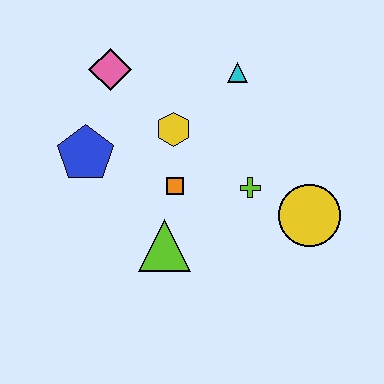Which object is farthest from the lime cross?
The pink diamond is farthest from the lime cross.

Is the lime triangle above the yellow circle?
No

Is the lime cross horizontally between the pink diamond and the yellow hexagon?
No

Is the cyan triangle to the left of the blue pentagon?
No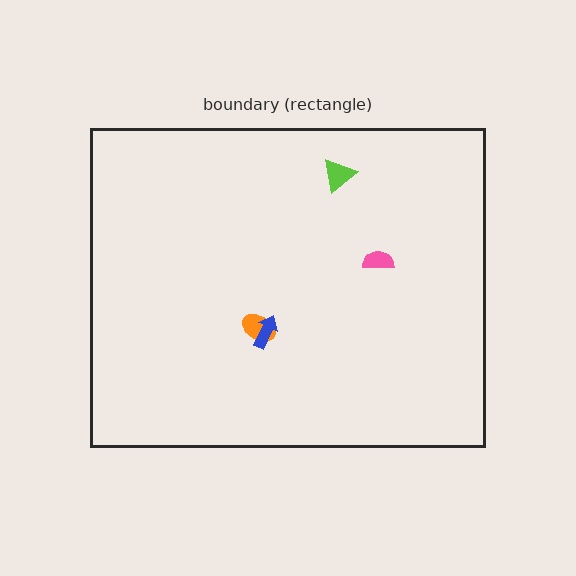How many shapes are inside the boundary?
4 inside, 0 outside.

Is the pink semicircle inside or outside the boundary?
Inside.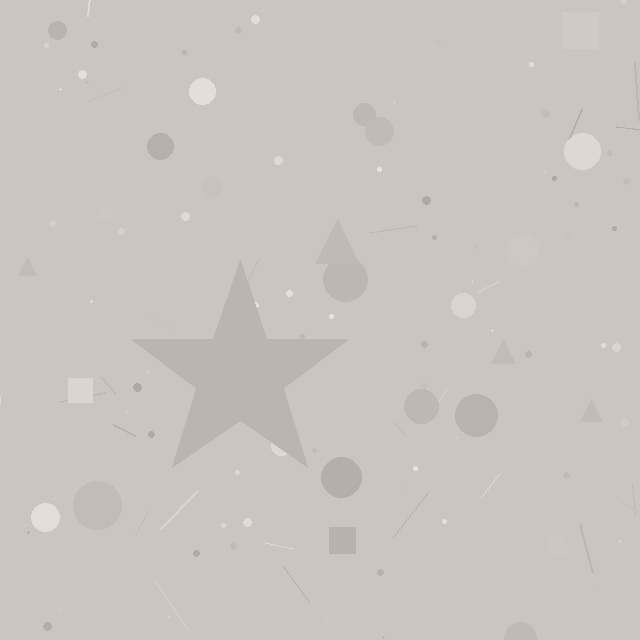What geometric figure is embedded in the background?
A star is embedded in the background.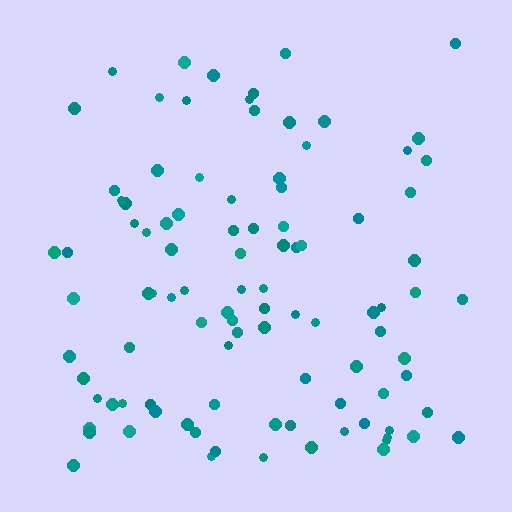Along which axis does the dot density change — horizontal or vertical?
Vertical.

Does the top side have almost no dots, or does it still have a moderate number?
Still a moderate number, just noticeably fewer than the bottom.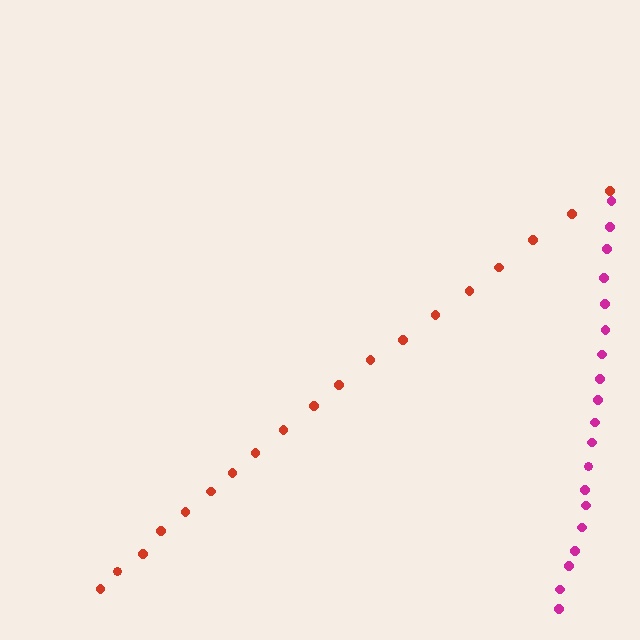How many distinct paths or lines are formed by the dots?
There are 2 distinct paths.